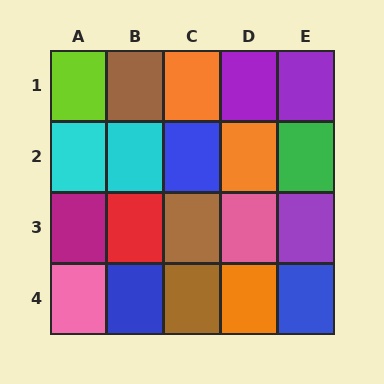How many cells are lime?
1 cell is lime.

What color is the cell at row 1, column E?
Purple.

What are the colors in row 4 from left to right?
Pink, blue, brown, orange, blue.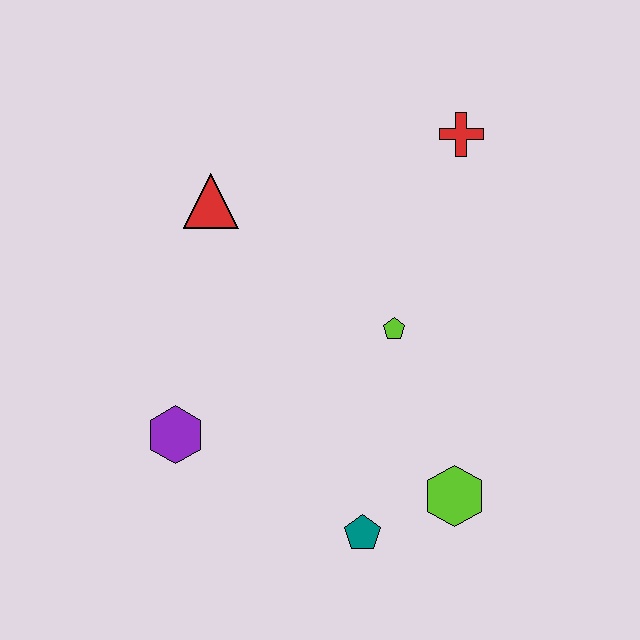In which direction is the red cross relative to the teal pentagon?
The red cross is above the teal pentagon.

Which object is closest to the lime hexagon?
The teal pentagon is closest to the lime hexagon.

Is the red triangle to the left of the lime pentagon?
Yes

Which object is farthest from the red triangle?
The lime hexagon is farthest from the red triangle.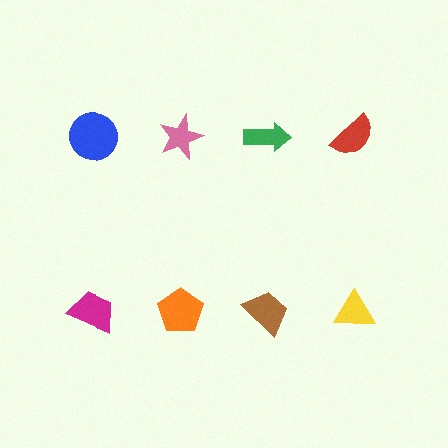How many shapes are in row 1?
4 shapes.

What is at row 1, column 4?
A red semicircle.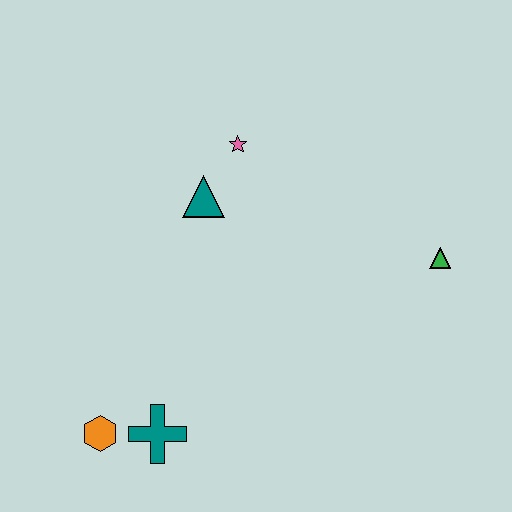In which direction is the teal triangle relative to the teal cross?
The teal triangle is above the teal cross.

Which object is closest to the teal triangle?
The pink star is closest to the teal triangle.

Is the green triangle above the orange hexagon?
Yes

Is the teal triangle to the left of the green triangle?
Yes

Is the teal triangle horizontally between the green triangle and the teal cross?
Yes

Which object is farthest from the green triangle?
The orange hexagon is farthest from the green triangle.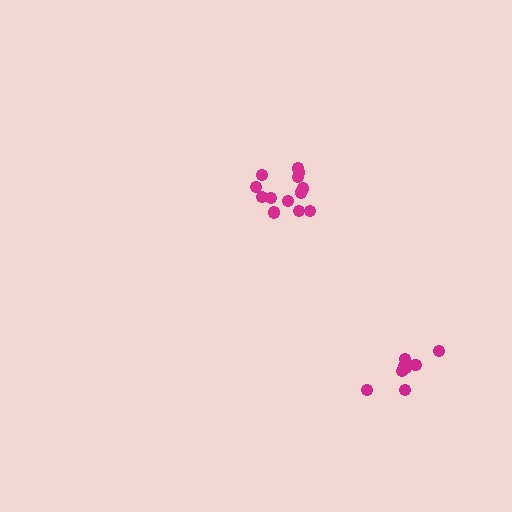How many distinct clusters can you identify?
There are 2 distinct clusters.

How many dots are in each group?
Group 1: 13 dots, Group 2: 8 dots (21 total).